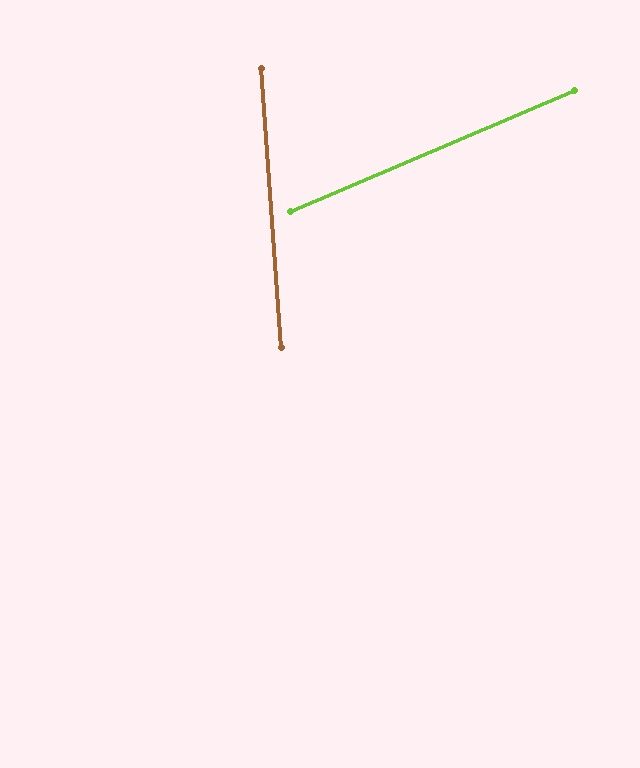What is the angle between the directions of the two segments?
Approximately 71 degrees.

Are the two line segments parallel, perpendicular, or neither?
Neither parallel nor perpendicular — they differ by about 71°.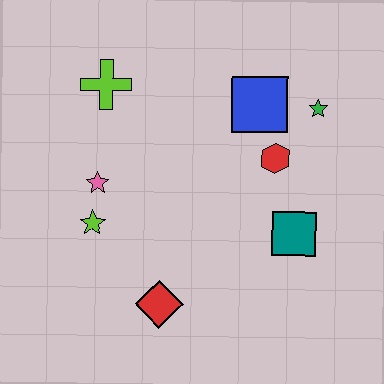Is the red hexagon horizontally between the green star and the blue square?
Yes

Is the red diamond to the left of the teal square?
Yes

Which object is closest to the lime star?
The pink star is closest to the lime star.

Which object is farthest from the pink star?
The green star is farthest from the pink star.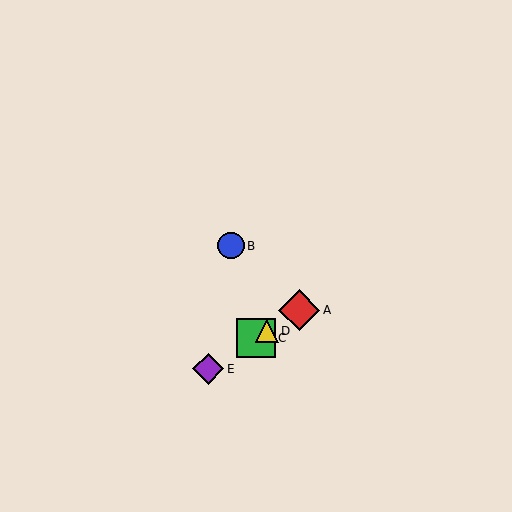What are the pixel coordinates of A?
Object A is at (299, 310).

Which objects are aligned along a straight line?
Objects A, C, D, E are aligned along a straight line.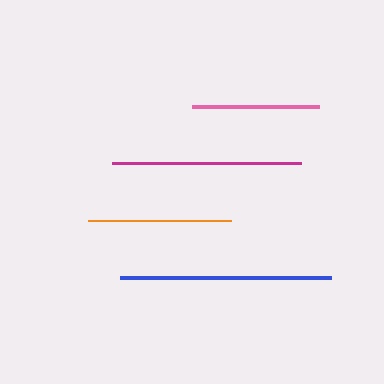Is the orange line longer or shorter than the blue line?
The blue line is longer than the orange line.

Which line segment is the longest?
The blue line is the longest at approximately 210 pixels.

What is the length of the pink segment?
The pink segment is approximately 127 pixels long.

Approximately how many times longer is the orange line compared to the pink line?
The orange line is approximately 1.1 times the length of the pink line.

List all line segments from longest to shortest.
From longest to shortest: blue, magenta, orange, pink.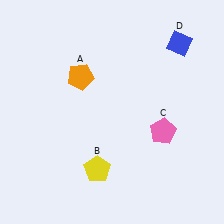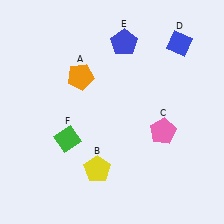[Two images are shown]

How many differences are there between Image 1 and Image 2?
There are 2 differences between the two images.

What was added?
A blue pentagon (E), a green diamond (F) were added in Image 2.